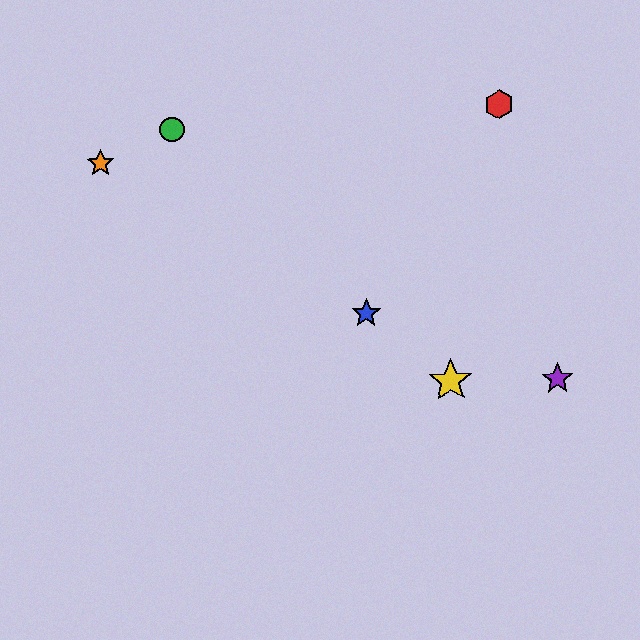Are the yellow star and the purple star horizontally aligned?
Yes, both are at y≈381.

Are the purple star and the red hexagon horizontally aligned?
No, the purple star is at y≈379 and the red hexagon is at y≈104.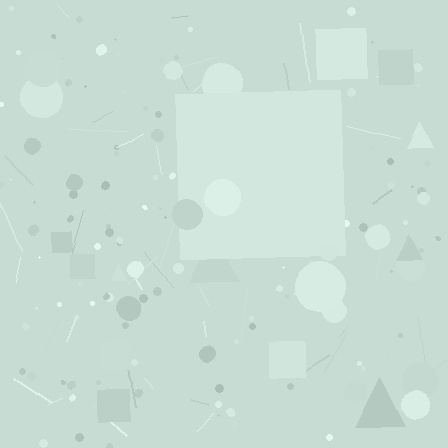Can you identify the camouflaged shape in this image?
The camouflaged shape is a square.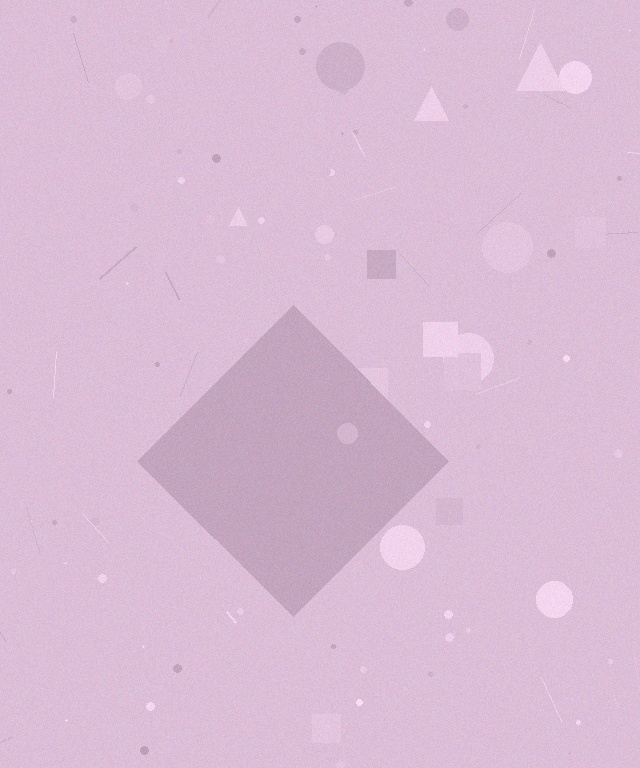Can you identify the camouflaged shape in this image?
The camouflaged shape is a diamond.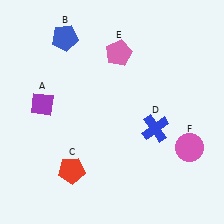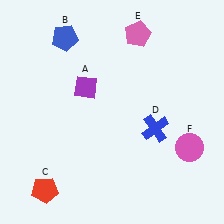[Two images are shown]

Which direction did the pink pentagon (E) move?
The pink pentagon (E) moved right.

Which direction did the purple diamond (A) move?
The purple diamond (A) moved right.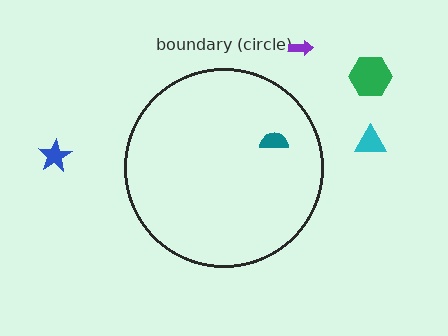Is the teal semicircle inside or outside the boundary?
Inside.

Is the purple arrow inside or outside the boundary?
Outside.